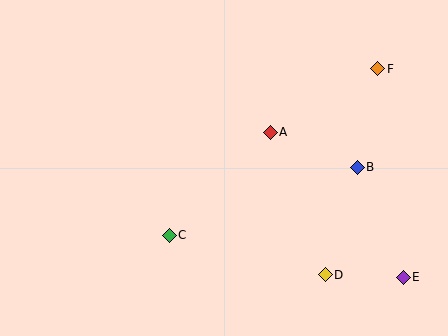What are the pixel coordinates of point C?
Point C is at (169, 235).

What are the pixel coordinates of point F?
Point F is at (378, 69).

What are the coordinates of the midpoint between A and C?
The midpoint between A and C is at (220, 184).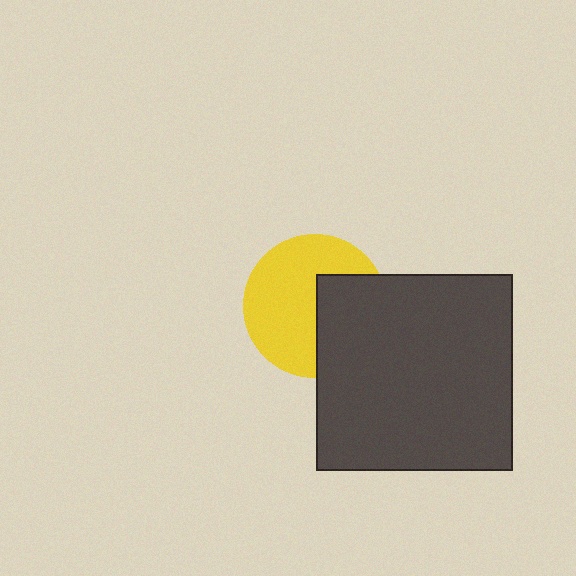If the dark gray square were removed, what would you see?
You would see the complete yellow circle.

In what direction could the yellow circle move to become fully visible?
The yellow circle could move left. That would shift it out from behind the dark gray square entirely.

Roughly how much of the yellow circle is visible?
About half of it is visible (roughly 61%).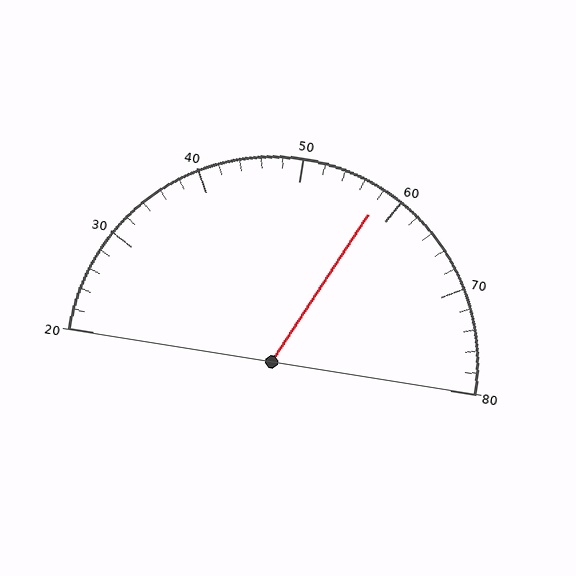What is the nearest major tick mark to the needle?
The nearest major tick mark is 60.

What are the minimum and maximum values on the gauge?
The gauge ranges from 20 to 80.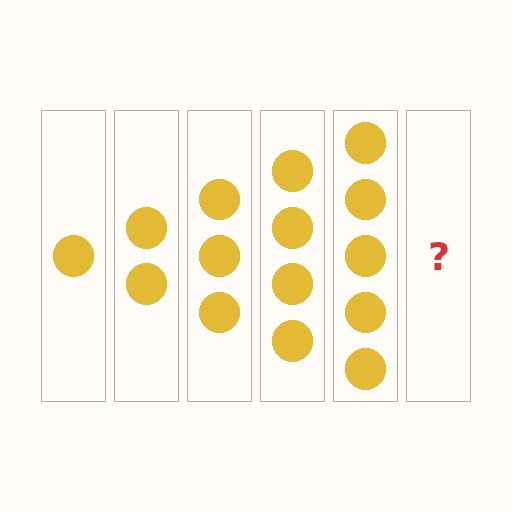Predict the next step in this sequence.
The next step is 6 circles.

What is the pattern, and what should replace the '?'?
The pattern is that each step adds one more circle. The '?' should be 6 circles.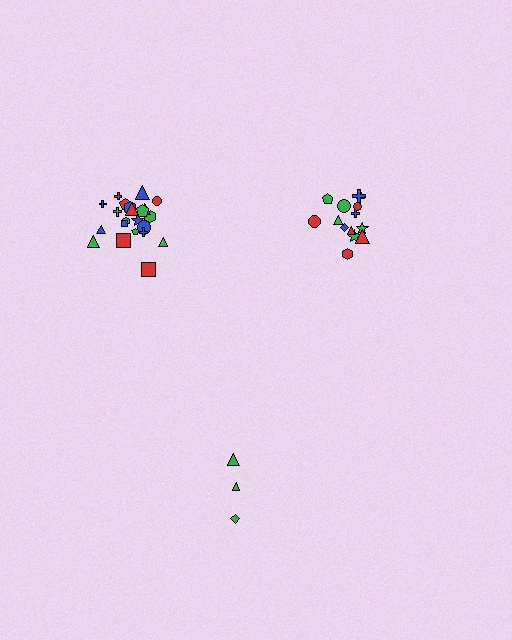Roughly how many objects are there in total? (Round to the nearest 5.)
Roughly 40 objects in total.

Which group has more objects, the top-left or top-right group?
The top-left group.